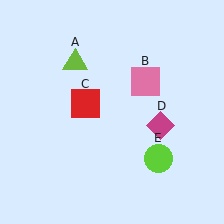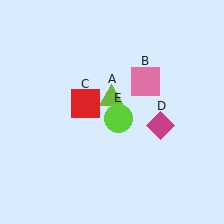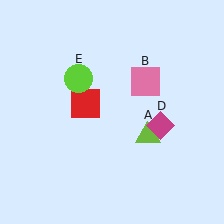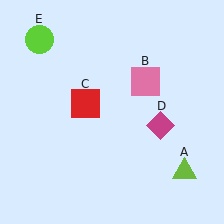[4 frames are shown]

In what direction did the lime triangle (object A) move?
The lime triangle (object A) moved down and to the right.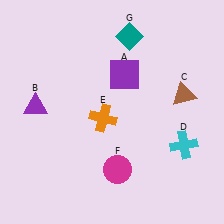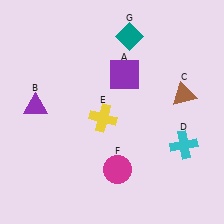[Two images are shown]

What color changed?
The cross (E) changed from orange in Image 1 to yellow in Image 2.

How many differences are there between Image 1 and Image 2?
There is 1 difference between the two images.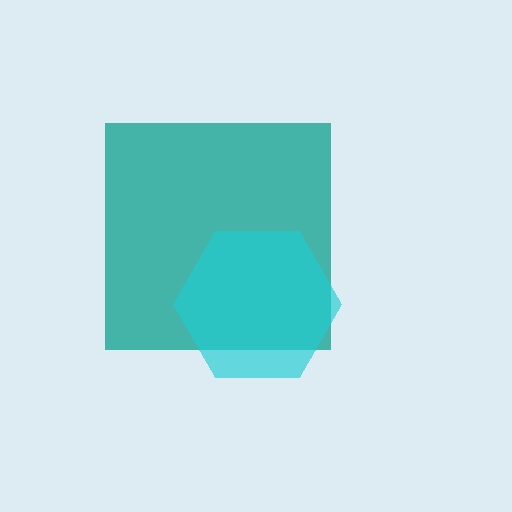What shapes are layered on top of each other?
The layered shapes are: a teal square, a cyan hexagon.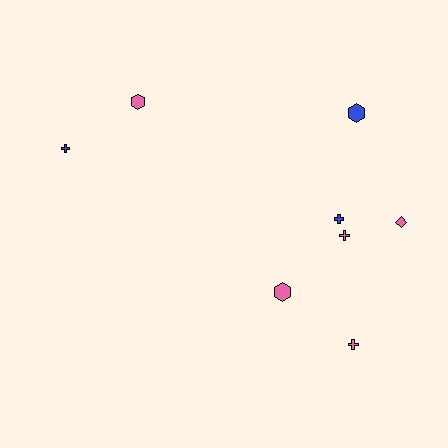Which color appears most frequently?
Pink, with 5 objects.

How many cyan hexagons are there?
There are no cyan hexagons.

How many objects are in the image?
There are 8 objects.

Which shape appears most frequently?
Cross, with 4 objects.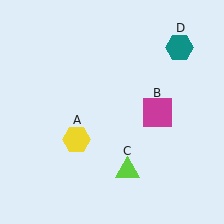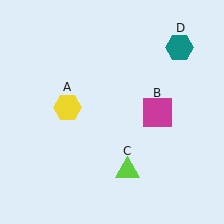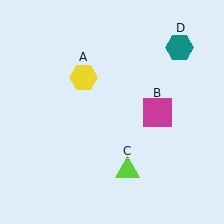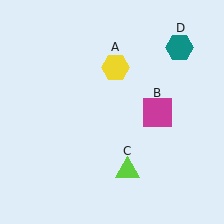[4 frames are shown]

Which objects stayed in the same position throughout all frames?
Magenta square (object B) and lime triangle (object C) and teal hexagon (object D) remained stationary.